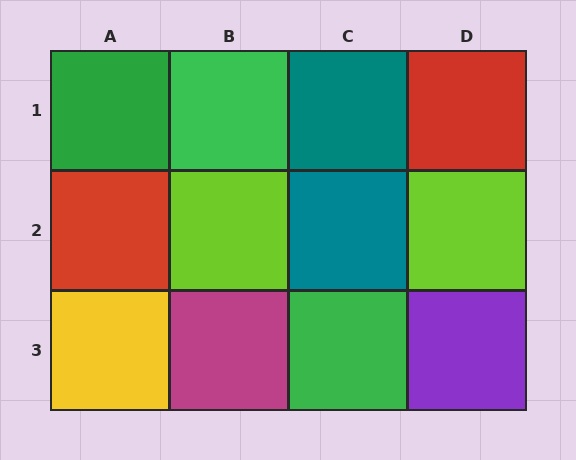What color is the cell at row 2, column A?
Red.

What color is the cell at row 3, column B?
Magenta.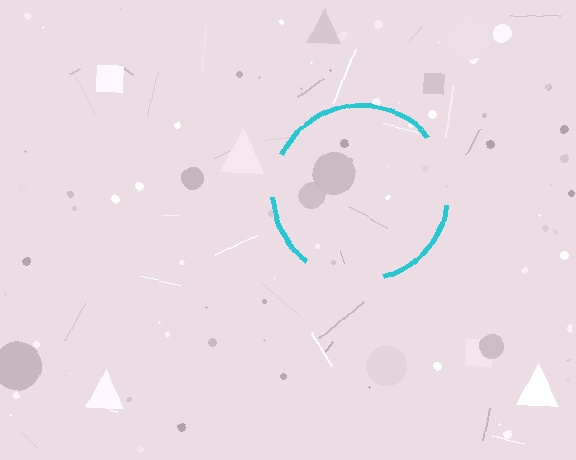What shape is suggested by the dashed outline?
The dashed outline suggests a circle.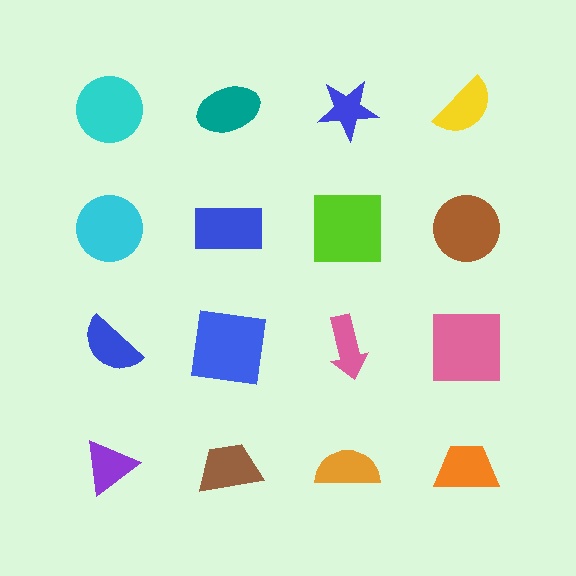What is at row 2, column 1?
A cyan circle.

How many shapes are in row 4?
4 shapes.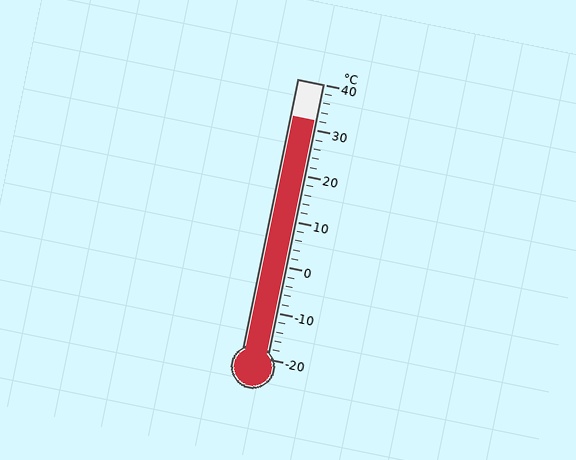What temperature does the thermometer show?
The thermometer shows approximately 32°C.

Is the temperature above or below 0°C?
The temperature is above 0°C.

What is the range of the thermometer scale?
The thermometer scale ranges from -20°C to 40°C.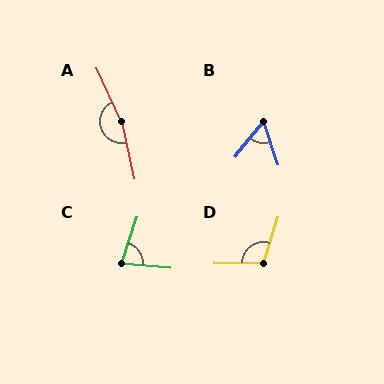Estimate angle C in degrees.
Approximately 78 degrees.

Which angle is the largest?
A, at approximately 168 degrees.